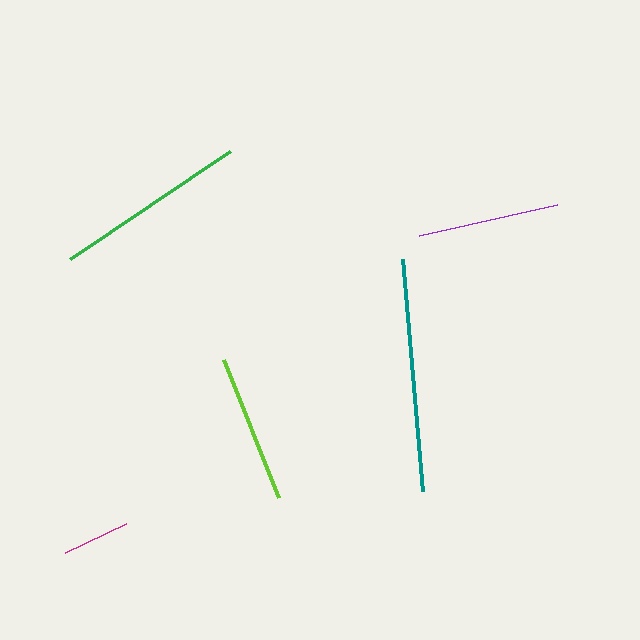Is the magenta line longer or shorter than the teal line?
The teal line is longer than the magenta line.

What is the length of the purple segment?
The purple segment is approximately 141 pixels long.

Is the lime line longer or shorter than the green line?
The green line is longer than the lime line.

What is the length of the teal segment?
The teal segment is approximately 233 pixels long.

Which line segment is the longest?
The teal line is the longest at approximately 233 pixels.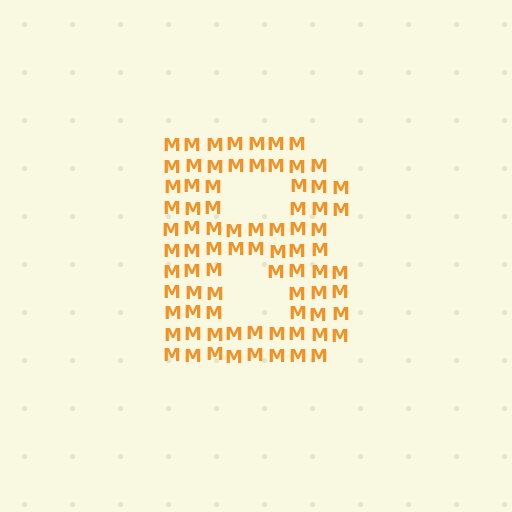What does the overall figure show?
The overall figure shows the letter B.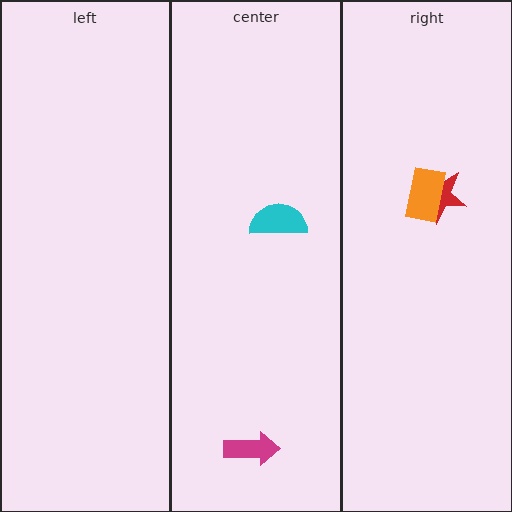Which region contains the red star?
The right region.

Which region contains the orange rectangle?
The right region.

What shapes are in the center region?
The magenta arrow, the cyan semicircle.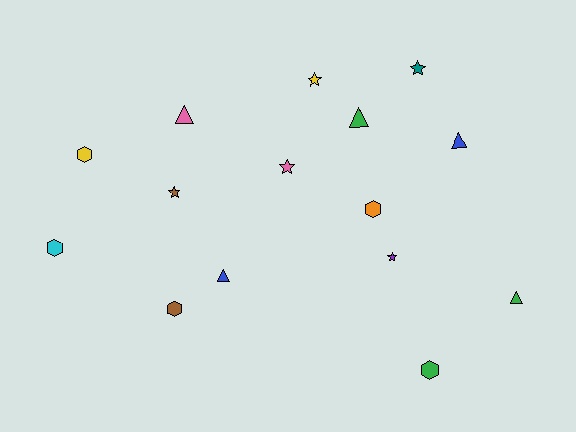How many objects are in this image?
There are 15 objects.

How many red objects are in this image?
There are no red objects.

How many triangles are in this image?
There are 5 triangles.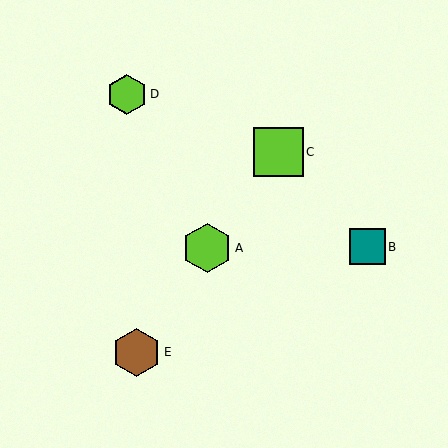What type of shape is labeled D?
Shape D is a lime hexagon.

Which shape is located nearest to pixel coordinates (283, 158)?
The lime square (labeled C) at (278, 152) is nearest to that location.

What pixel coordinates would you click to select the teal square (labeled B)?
Click at (367, 247) to select the teal square B.